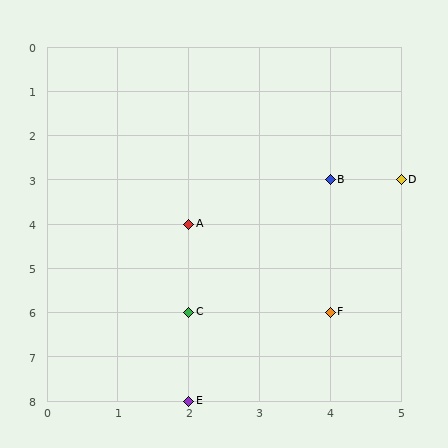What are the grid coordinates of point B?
Point B is at grid coordinates (4, 3).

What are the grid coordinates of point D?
Point D is at grid coordinates (5, 3).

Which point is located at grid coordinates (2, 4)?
Point A is at (2, 4).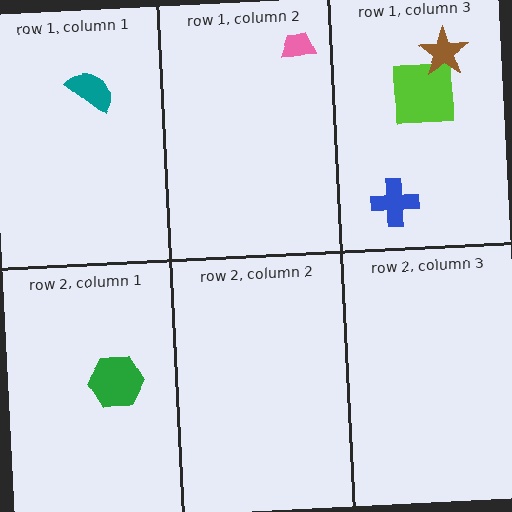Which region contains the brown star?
The row 1, column 3 region.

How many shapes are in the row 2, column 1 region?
1.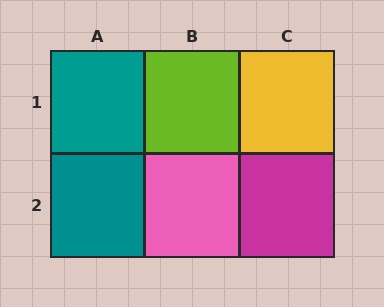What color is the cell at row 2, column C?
Magenta.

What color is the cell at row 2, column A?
Teal.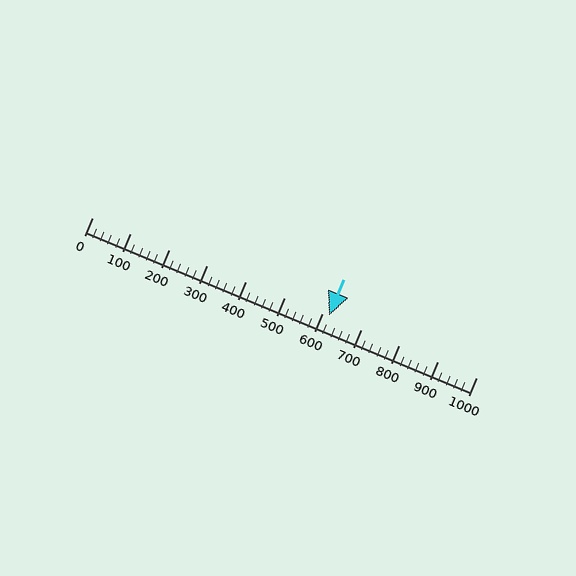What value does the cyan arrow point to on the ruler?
The cyan arrow points to approximately 617.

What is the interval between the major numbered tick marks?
The major tick marks are spaced 100 units apart.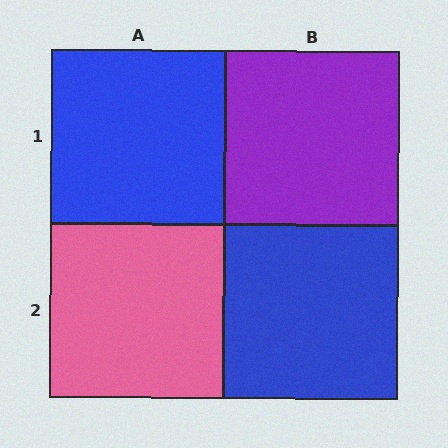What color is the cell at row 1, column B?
Purple.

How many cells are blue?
2 cells are blue.